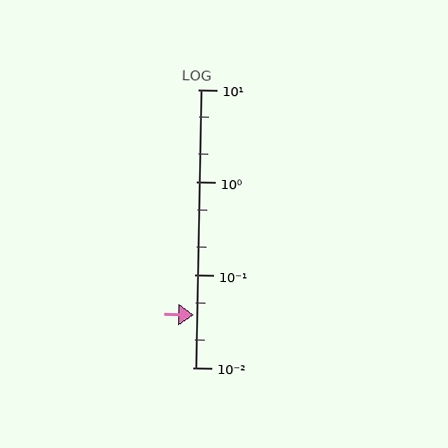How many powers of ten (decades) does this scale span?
The scale spans 3 decades, from 0.01 to 10.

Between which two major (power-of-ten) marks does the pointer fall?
The pointer is between 0.01 and 0.1.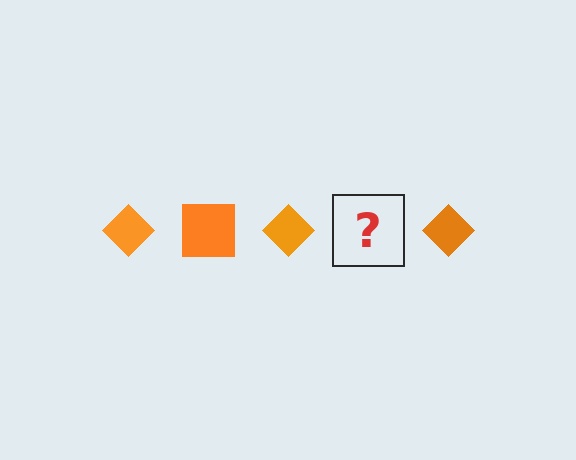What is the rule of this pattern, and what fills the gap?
The rule is that the pattern cycles through diamond, square shapes in orange. The gap should be filled with an orange square.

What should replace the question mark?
The question mark should be replaced with an orange square.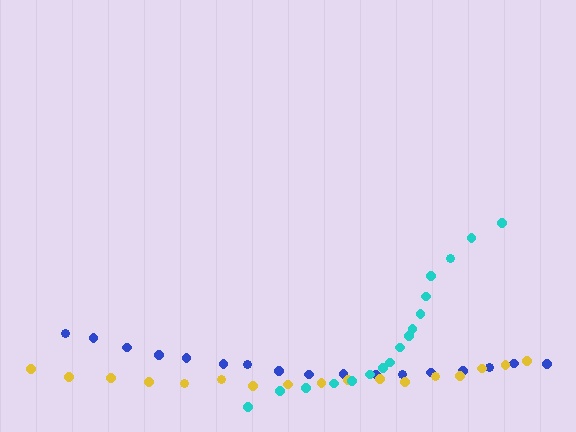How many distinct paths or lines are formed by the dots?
There are 3 distinct paths.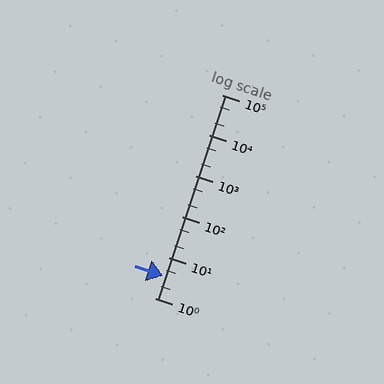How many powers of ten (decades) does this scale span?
The scale spans 5 decades, from 1 to 100000.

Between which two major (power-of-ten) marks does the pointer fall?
The pointer is between 1 and 10.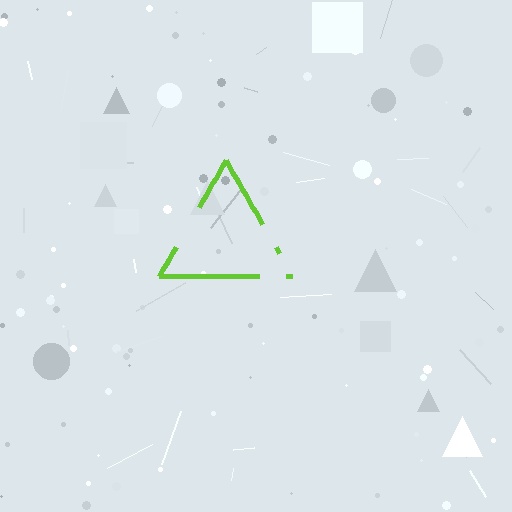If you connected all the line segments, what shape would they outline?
They would outline a triangle.